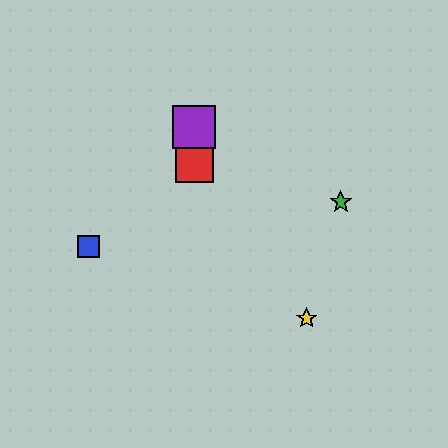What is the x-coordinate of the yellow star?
The yellow star is at x≈307.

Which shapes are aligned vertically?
The red square, the purple square are aligned vertically.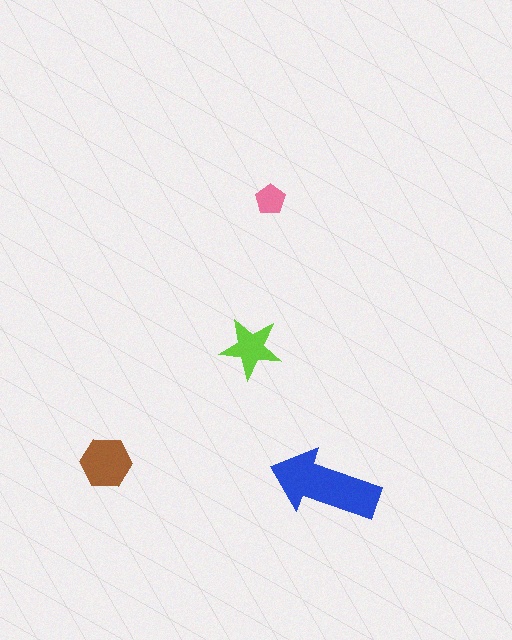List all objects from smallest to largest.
The pink pentagon, the lime star, the brown hexagon, the blue arrow.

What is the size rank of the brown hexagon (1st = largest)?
2nd.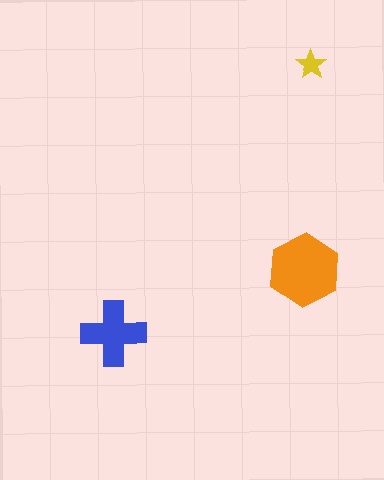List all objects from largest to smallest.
The orange hexagon, the blue cross, the yellow star.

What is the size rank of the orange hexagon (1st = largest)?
1st.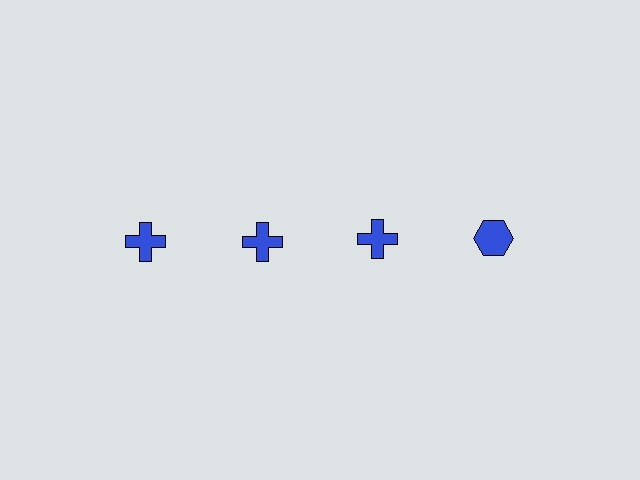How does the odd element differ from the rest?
It has a different shape: hexagon instead of cross.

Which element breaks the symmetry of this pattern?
The blue hexagon in the top row, second from right column breaks the symmetry. All other shapes are blue crosses.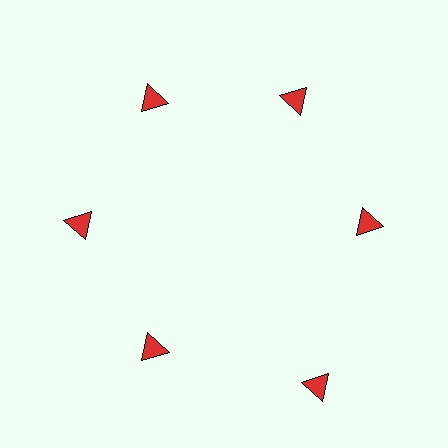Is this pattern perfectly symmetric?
No. The 6 red triangles are arranged in a ring, but one element near the 5 o'clock position is pushed outward from the center, breaking the 6-fold rotational symmetry.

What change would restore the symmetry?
The symmetry would be restored by moving it inward, back onto the ring so that all 6 triangles sit at equal angles and equal distance from the center.